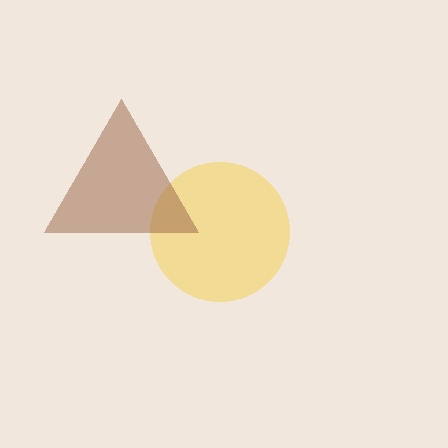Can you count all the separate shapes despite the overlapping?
Yes, there are 2 separate shapes.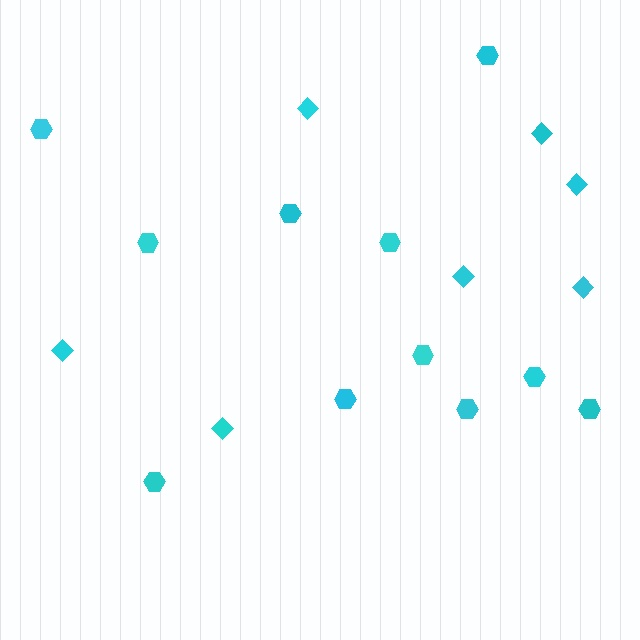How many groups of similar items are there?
There are 2 groups: one group of diamonds (7) and one group of hexagons (11).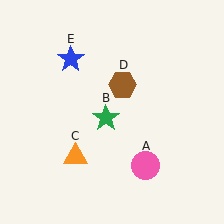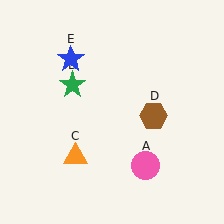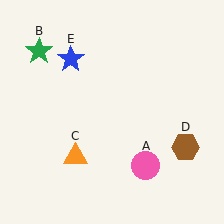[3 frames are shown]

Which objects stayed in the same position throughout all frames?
Pink circle (object A) and orange triangle (object C) and blue star (object E) remained stationary.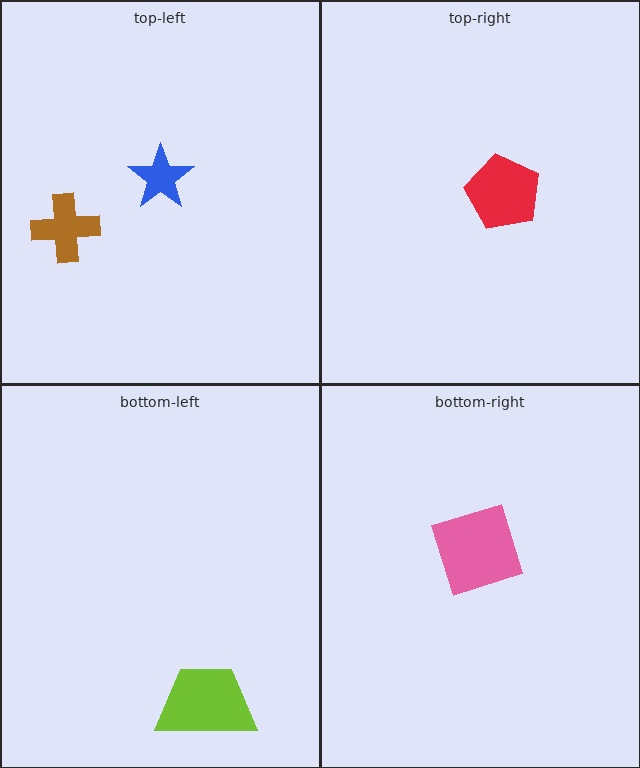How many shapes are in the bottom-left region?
1.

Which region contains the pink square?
The bottom-right region.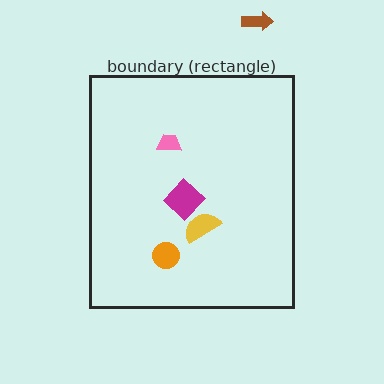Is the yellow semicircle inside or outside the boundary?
Inside.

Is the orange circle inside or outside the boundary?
Inside.